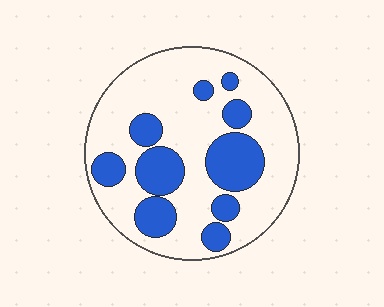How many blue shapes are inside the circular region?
10.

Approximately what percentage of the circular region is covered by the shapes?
Approximately 30%.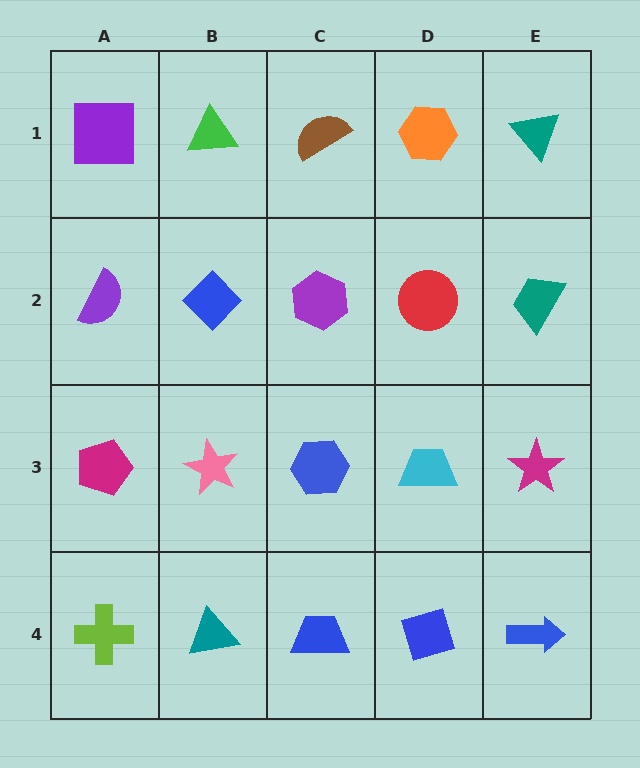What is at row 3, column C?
A blue hexagon.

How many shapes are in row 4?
5 shapes.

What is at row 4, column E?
A blue arrow.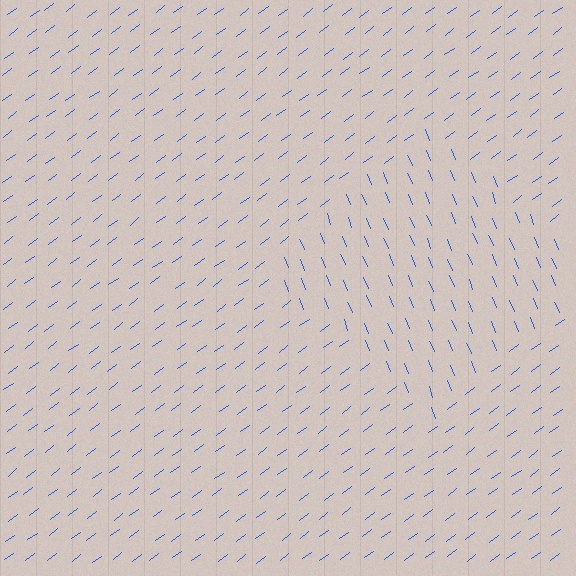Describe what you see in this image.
The image is filled with small blue line segments. A diamond region in the image has lines oriented differently from the surrounding lines, creating a visible texture boundary.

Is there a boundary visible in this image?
Yes, there is a texture boundary formed by a change in line orientation.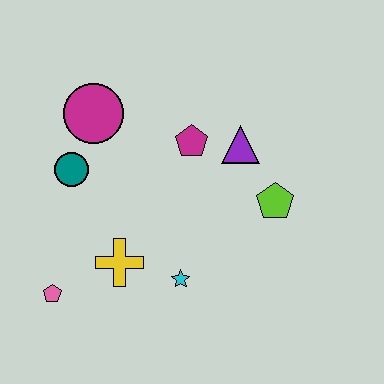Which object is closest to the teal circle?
The magenta circle is closest to the teal circle.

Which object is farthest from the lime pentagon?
The pink pentagon is farthest from the lime pentagon.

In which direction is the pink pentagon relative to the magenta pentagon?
The pink pentagon is below the magenta pentagon.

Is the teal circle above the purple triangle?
No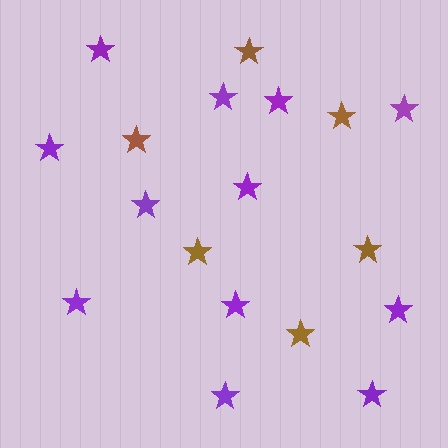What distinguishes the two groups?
There are 2 groups: one group of purple stars (12) and one group of brown stars (6).